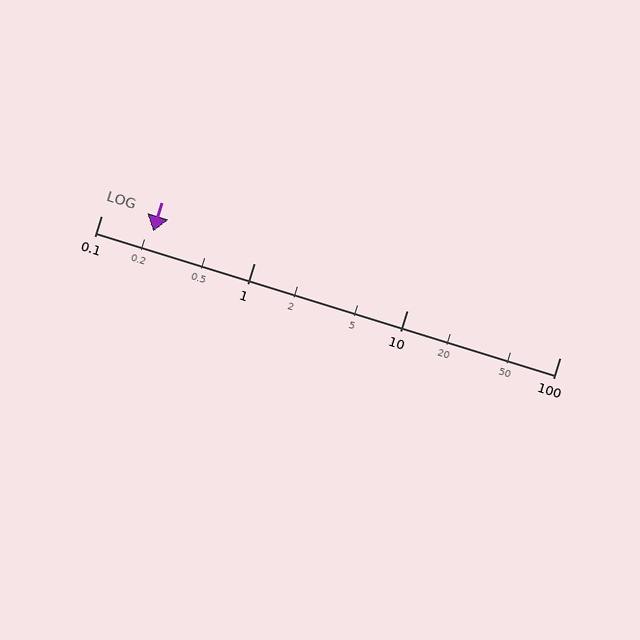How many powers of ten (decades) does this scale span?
The scale spans 3 decades, from 0.1 to 100.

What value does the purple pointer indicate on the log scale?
The pointer indicates approximately 0.22.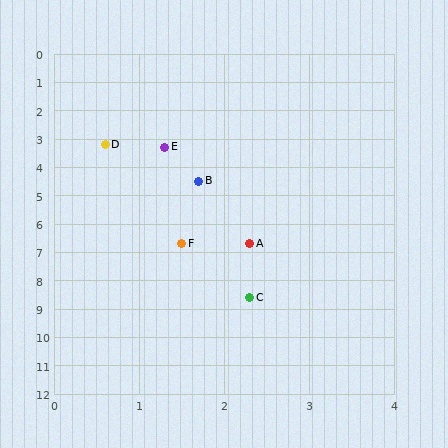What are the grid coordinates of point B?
Point B is at approximately (1.7, 4.5).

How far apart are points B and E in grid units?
Points B and E are about 1.3 grid units apart.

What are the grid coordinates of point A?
Point A is at approximately (2.3, 6.7).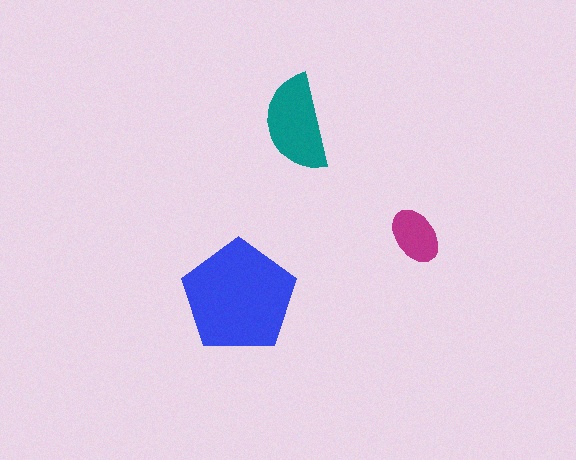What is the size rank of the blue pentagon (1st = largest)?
1st.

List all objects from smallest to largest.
The magenta ellipse, the teal semicircle, the blue pentagon.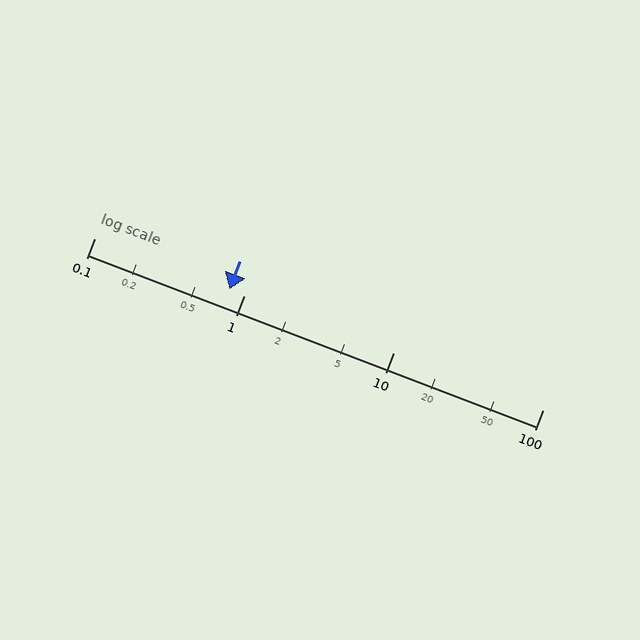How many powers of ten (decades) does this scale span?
The scale spans 3 decades, from 0.1 to 100.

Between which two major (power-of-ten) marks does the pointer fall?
The pointer is between 0.1 and 1.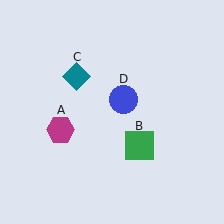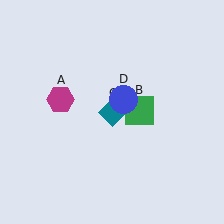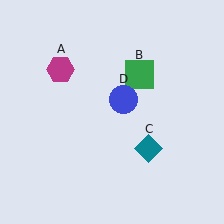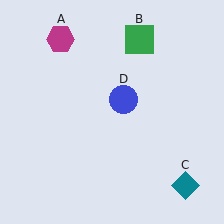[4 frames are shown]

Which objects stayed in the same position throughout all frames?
Blue circle (object D) remained stationary.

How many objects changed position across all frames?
3 objects changed position: magenta hexagon (object A), green square (object B), teal diamond (object C).